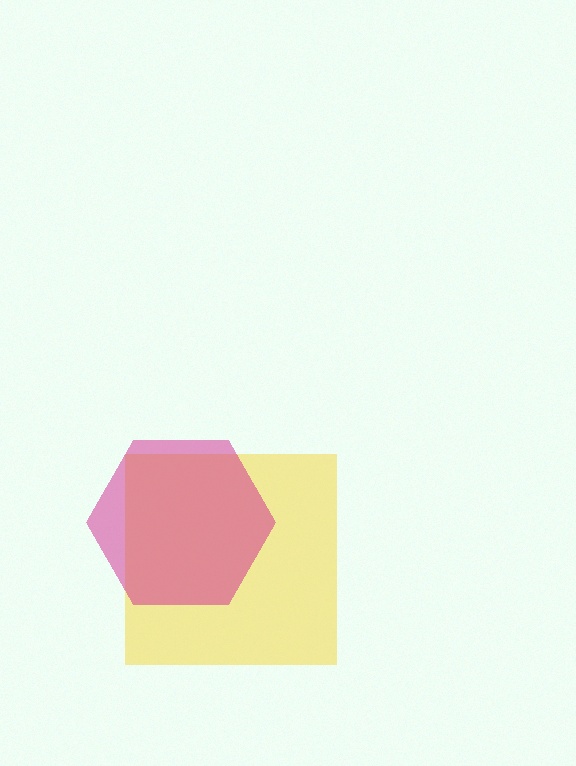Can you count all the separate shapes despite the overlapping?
Yes, there are 2 separate shapes.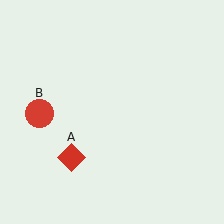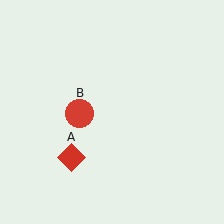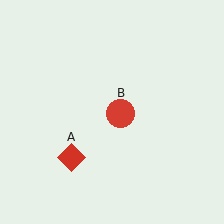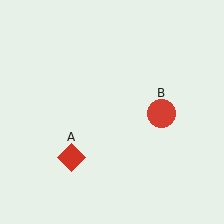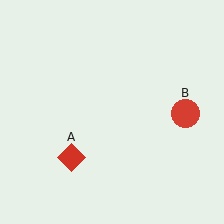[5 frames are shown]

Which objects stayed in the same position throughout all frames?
Red diamond (object A) remained stationary.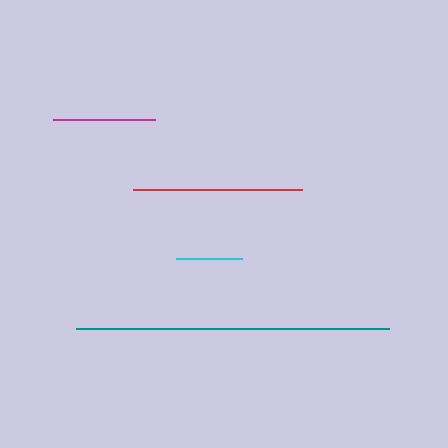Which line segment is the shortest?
The cyan line is the shortest at approximately 66 pixels.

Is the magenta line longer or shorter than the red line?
The red line is longer than the magenta line.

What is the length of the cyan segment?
The cyan segment is approximately 66 pixels long.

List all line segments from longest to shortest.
From longest to shortest: teal, red, magenta, cyan.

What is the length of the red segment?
The red segment is approximately 169 pixels long.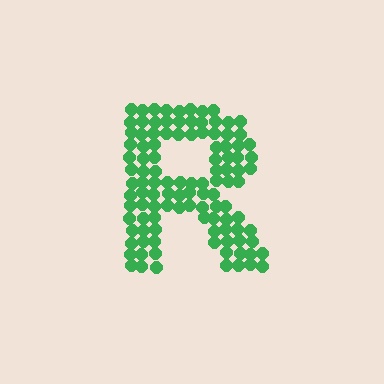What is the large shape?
The large shape is the letter R.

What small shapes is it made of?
It is made of small circles.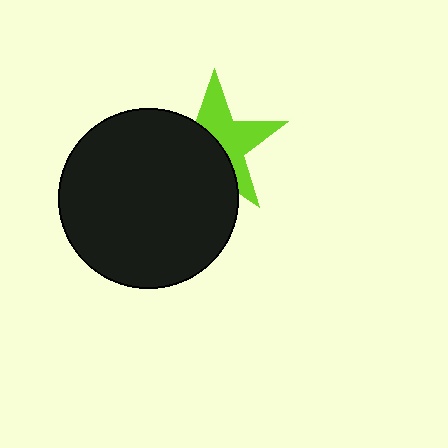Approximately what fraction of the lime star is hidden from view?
Roughly 51% of the lime star is hidden behind the black circle.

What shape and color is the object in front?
The object in front is a black circle.